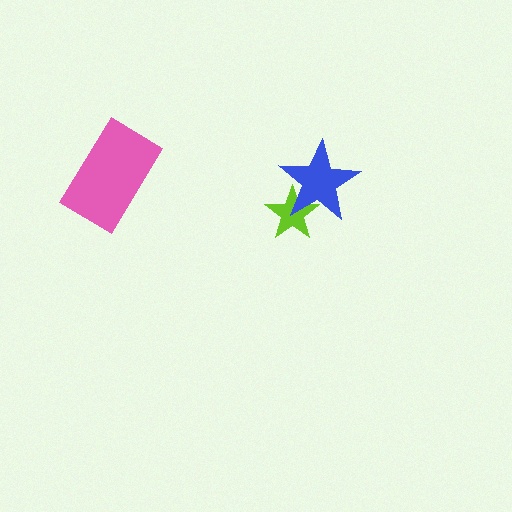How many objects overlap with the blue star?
1 object overlaps with the blue star.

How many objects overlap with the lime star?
1 object overlaps with the lime star.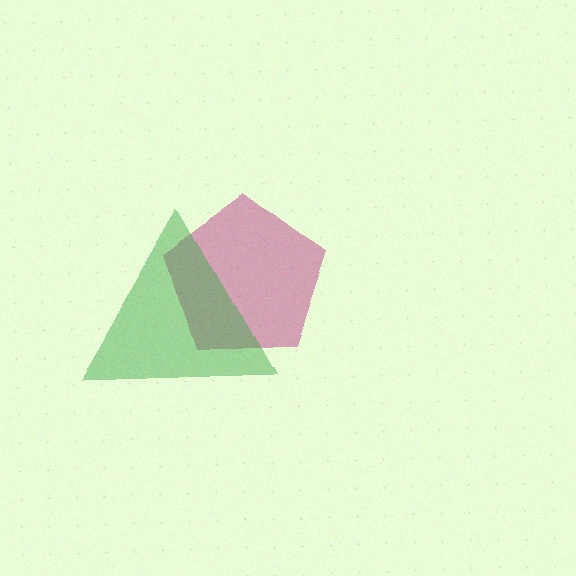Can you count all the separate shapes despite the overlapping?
Yes, there are 2 separate shapes.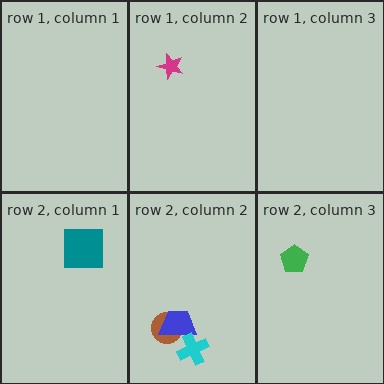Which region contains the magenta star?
The row 1, column 2 region.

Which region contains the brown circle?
The row 2, column 2 region.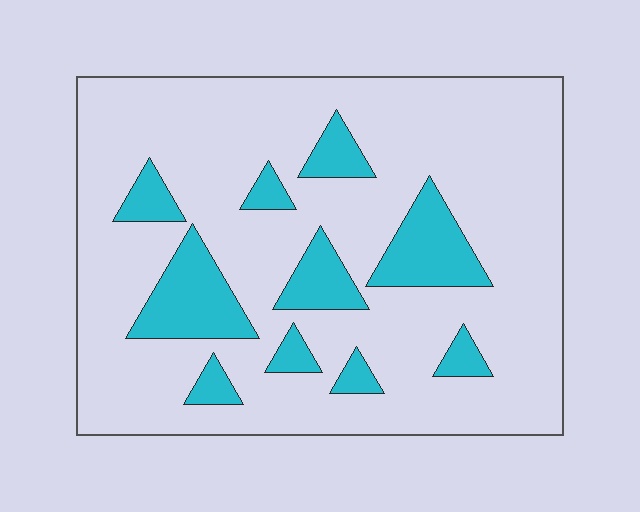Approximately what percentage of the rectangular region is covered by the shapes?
Approximately 20%.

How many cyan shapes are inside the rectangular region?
10.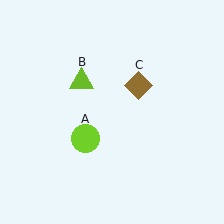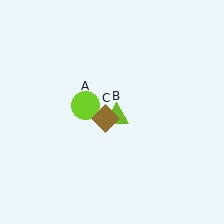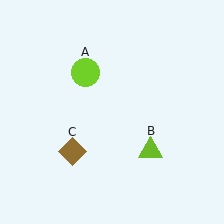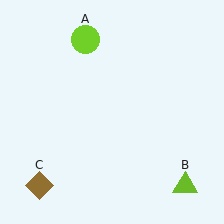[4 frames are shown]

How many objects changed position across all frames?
3 objects changed position: lime circle (object A), lime triangle (object B), brown diamond (object C).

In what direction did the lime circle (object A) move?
The lime circle (object A) moved up.